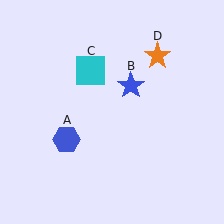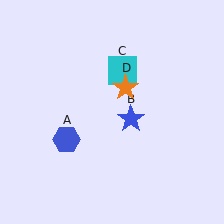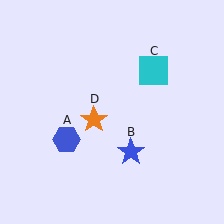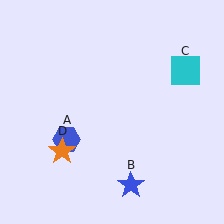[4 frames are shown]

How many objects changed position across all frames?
3 objects changed position: blue star (object B), cyan square (object C), orange star (object D).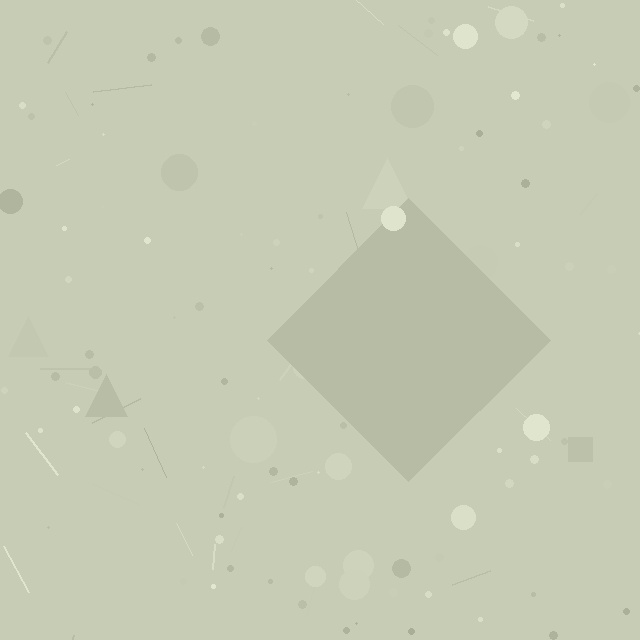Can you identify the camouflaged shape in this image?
The camouflaged shape is a diamond.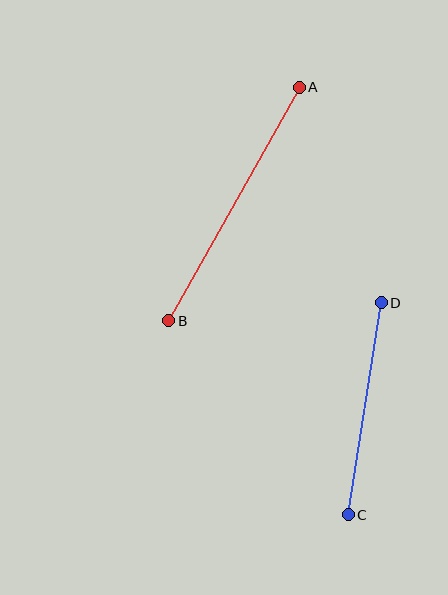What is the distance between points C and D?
The distance is approximately 215 pixels.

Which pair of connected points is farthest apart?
Points A and B are farthest apart.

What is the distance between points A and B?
The distance is approximately 268 pixels.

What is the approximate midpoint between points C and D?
The midpoint is at approximately (365, 409) pixels.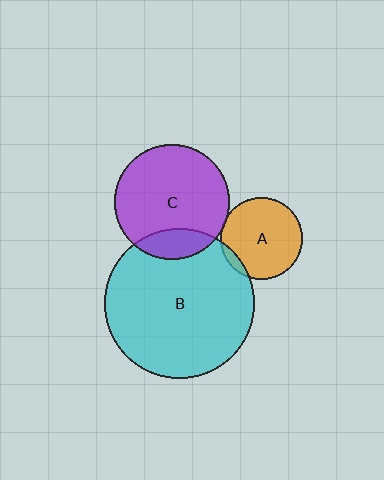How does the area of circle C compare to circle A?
Approximately 2.0 times.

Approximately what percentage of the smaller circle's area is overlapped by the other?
Approximately 5%.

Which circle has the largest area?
Circle B (cyan).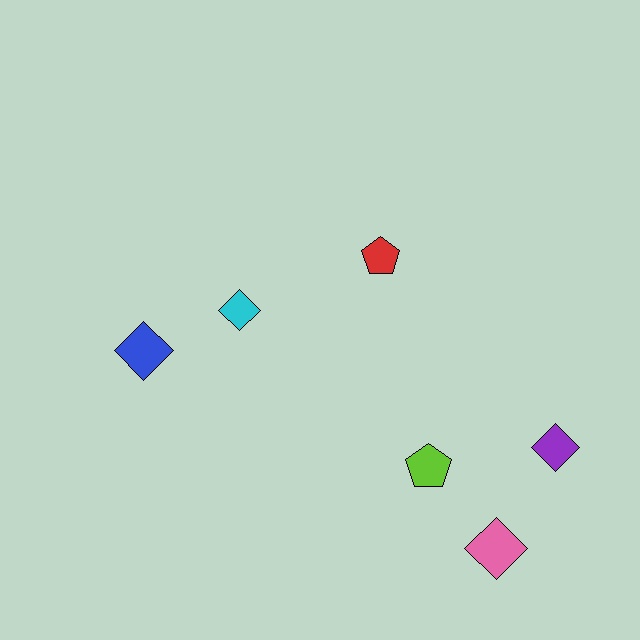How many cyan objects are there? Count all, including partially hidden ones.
There is 1 cyan object.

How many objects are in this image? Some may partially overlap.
There are 6 objects.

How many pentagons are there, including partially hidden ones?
There are 2 pentagons.